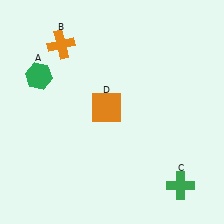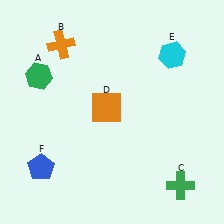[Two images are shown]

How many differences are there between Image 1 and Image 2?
There are 2 differences between the two images.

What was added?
A cyan hexagon (E), a blue pentagon (F) were added in Image 2.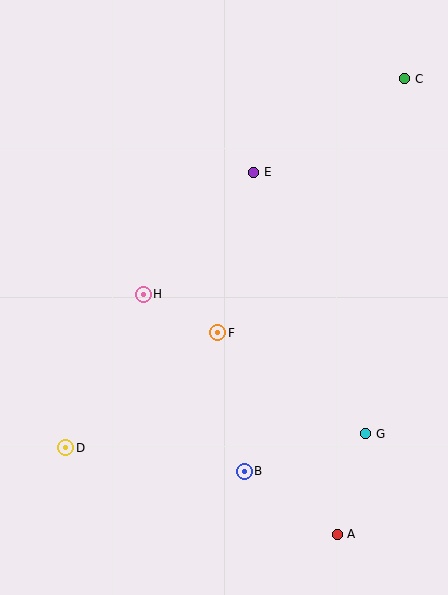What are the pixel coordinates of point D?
Point D is at (66, 448).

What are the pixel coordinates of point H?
Point H is at (143, 294).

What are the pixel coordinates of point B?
Point B is at (244, 471).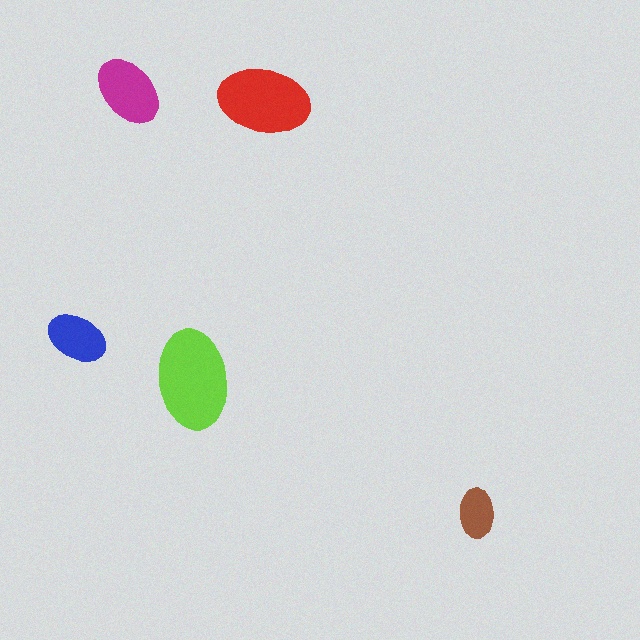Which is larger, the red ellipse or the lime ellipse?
The lime one.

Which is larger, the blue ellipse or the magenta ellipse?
The magenta one.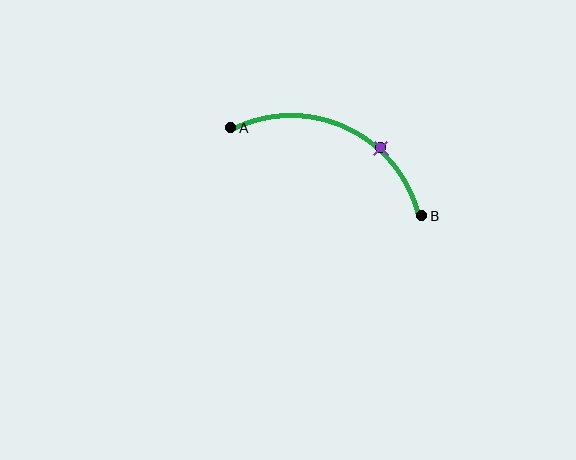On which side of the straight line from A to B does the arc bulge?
The arc bulges above the straight line connecting A and B.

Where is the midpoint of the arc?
The arc midpoint is the point on the curve farthest from the straight line joining A and B. It sits above that line.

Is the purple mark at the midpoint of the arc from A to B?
No. The purple mark lies on the arc but is closer to endpoint B. The arc midpoint would be at the point on the curve equidistant along the arc from both A and B.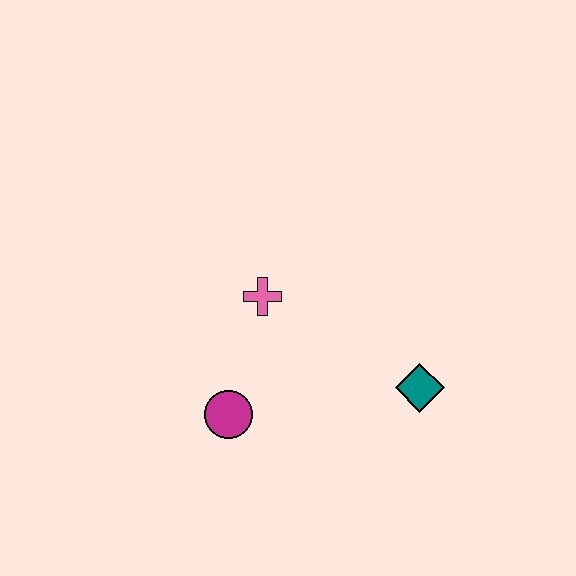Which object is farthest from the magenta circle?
The teal diamond is farthest from the magenta circle.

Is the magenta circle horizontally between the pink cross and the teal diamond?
No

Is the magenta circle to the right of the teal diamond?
No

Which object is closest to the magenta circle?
The pink cross is closest to the magenta circle.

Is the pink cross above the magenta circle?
Yes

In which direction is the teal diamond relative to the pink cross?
The teal diamond is to the right of the pink cross.